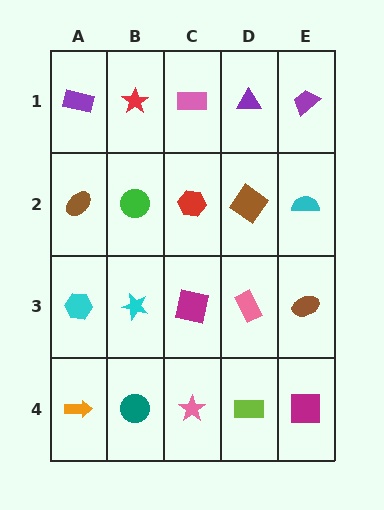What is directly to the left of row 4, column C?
A teal circle.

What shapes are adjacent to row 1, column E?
A cyan semicircle (row 2, column E), a purple triangle (row 1, column D).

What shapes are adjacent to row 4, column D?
A pink rectangle (row 3, column D), a pink star (row 4, column C), a magenta square (row 4, column E).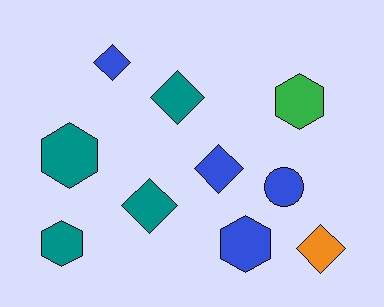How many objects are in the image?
There are 10 objects.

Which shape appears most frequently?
Diamond, with 5 objects.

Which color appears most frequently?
Blue, with 4 objects.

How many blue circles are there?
There is 1 blue circle.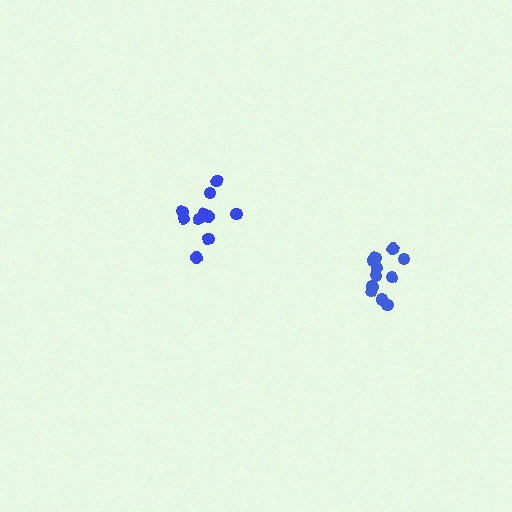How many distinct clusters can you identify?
There are 2 distinct clusters.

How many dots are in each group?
Group 1: 10 dots, Group 2: 11 dots (21 total).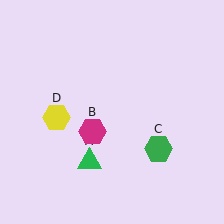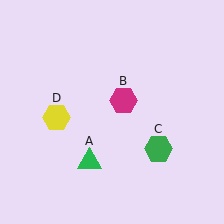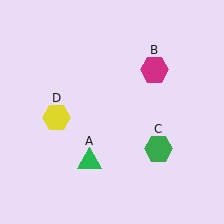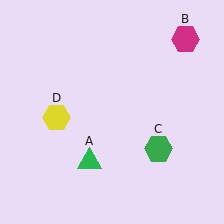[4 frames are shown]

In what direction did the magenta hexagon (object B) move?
The magenta hexagon (object B) moved up and to the right.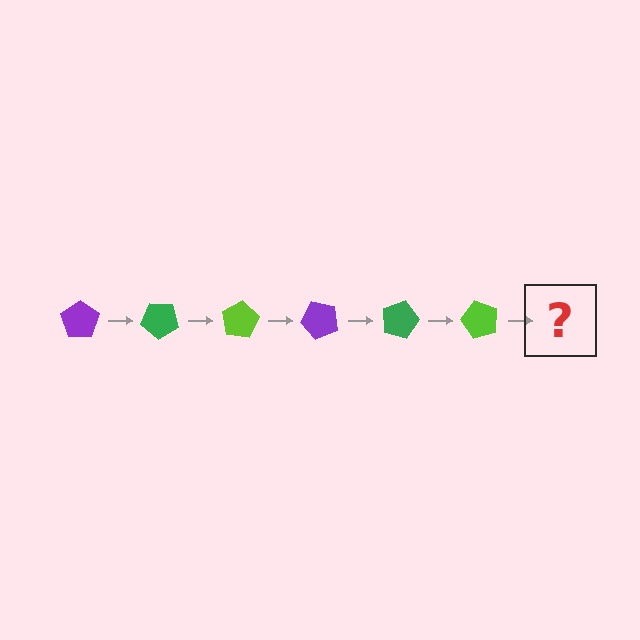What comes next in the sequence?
The next element should be a purple pentagon, rotated 240 degrees from the start.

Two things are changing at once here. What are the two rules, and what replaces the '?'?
The two rules are that it rotates 40 degrees each step and the color cycles through purple, green, and lime. The '?' should be a purple pentagon, rotated 240 degrees from the start.